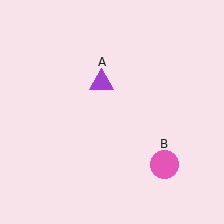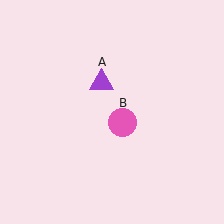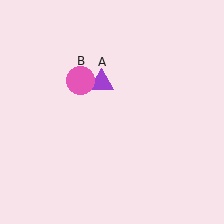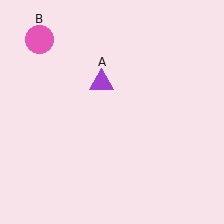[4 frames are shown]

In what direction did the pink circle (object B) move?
The pink circle (object B) moved up and to the left.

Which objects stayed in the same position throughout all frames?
Purple triangle (object A) remained stationary.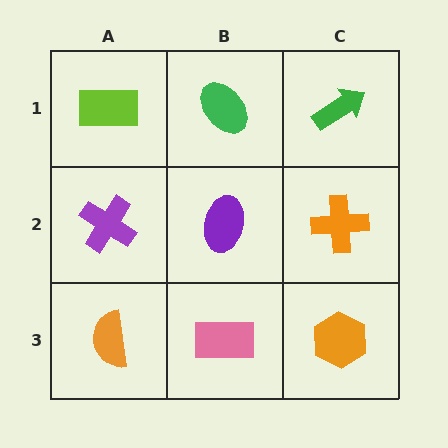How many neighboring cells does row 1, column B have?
3.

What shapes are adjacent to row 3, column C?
An orange cross (row 2, column C), a pink rectangle (row 3, column B).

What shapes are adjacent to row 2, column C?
A green arrow (row 1, column C), an orange hexagon (row 3, column C), a purple ellipse (row 2, column B).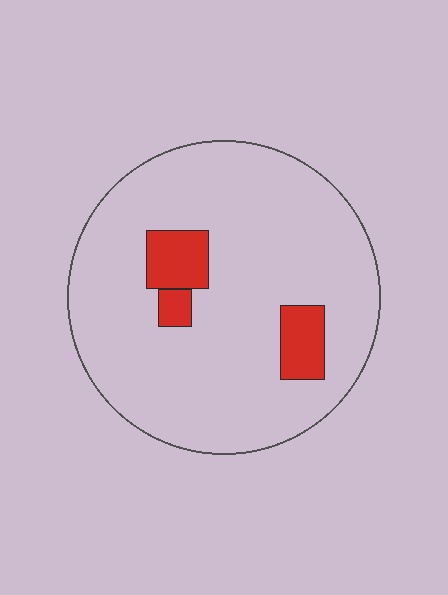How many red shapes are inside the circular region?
3.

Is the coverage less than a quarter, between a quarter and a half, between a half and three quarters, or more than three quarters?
Less than a quarter.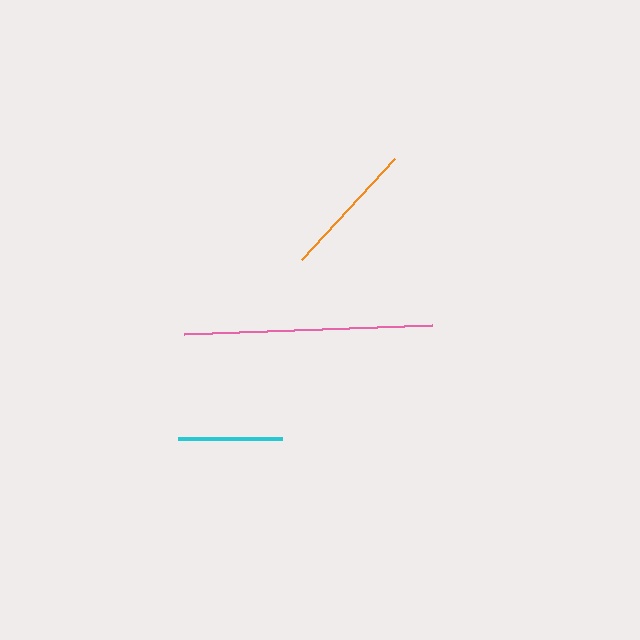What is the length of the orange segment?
The orange segment is approximately 138 pixels long.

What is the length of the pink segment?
The pink segment is approximately 248 pixels long.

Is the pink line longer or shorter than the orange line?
The pink line is longer than the orange line.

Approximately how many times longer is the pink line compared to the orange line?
The pink line is approximately 1.8 times the length of the orange line.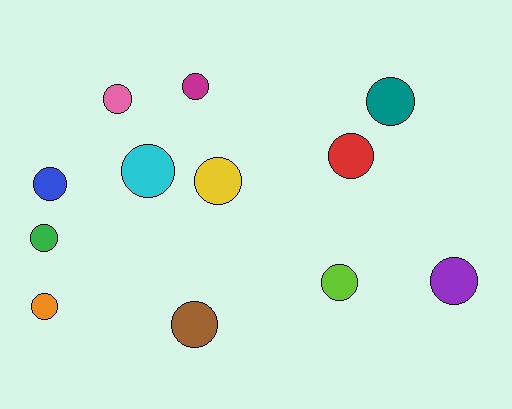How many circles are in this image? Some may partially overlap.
There are 12 circles.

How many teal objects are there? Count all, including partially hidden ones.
There is 1 teal object.